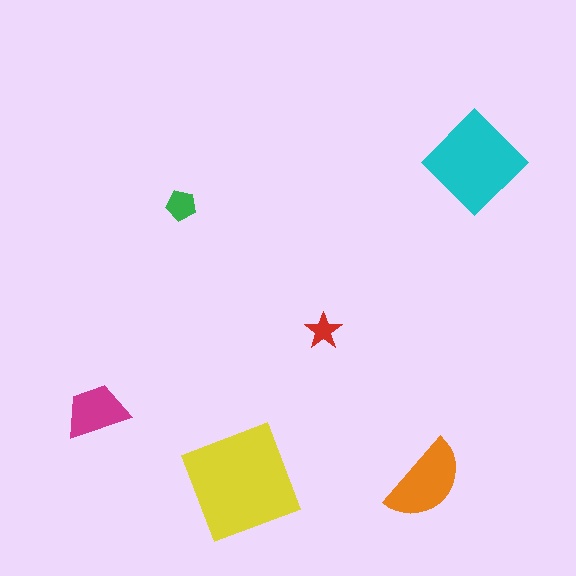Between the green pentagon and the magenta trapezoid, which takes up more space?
The magenta trapezoid.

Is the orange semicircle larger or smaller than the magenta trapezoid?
Larger.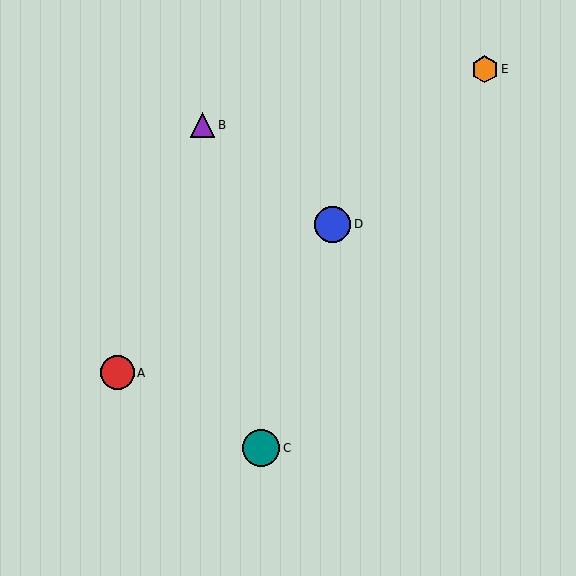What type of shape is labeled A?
Shape A is a red circle.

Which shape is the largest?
The teal circle (labeled C) is the largest.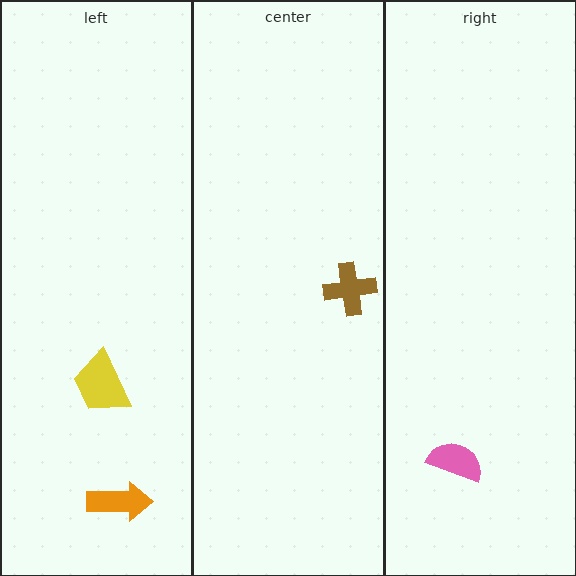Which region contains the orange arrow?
The left region.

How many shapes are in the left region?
2.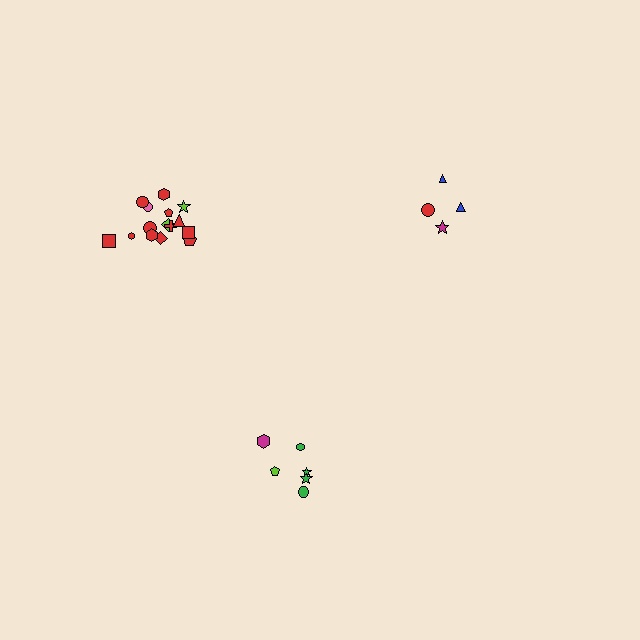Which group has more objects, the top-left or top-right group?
The top-left group.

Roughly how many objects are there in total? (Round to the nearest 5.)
Roughly 25 objects in total.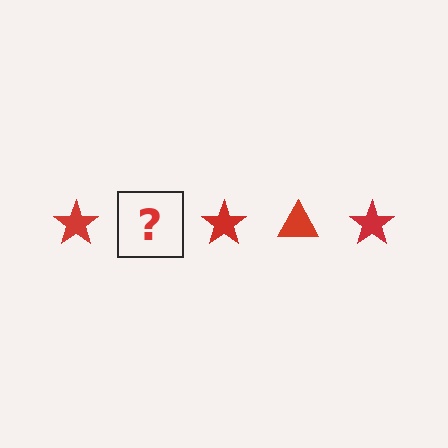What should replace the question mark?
The question mark should be replaced with a red triangle.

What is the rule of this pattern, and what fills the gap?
The rule is that the pattern cycles through star, triangle shapes in red. The gap should be filled with a red triangle.